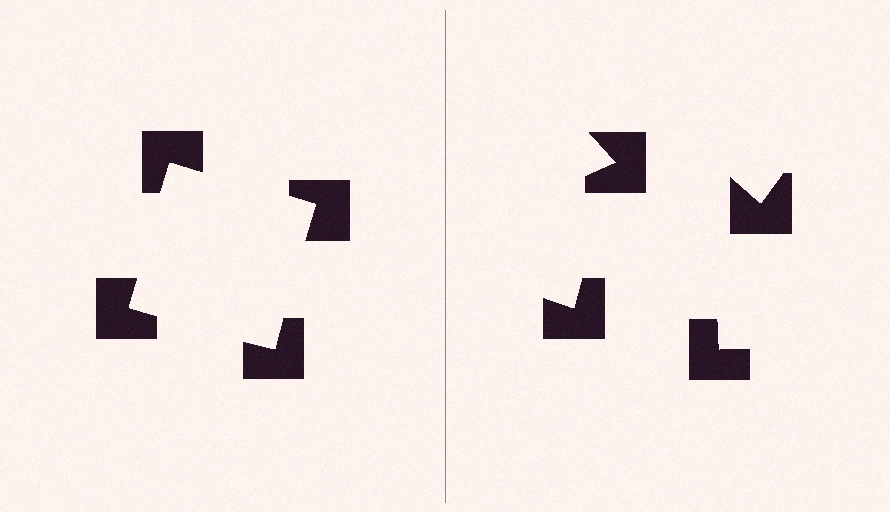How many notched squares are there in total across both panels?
8 — 4 on each side.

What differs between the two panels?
The notched squares are positioned identically on both sides; only the wedge orientations differ. On the left they align to a square; on the right they are misaligned.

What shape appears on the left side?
An illusory square.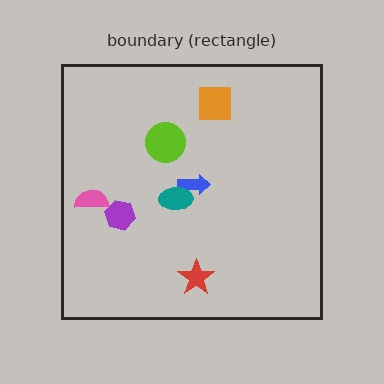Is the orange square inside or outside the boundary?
Inside.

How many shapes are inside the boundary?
7 inside, 0 outside.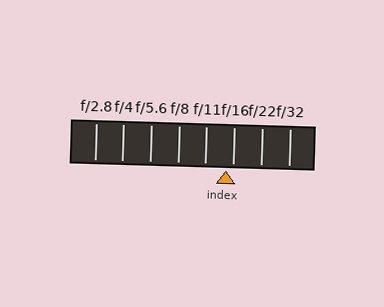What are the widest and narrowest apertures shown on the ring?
The widest aperture shown is f/2.8 and the narrowest is f/32.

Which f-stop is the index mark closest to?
The index mark is closest to f/16.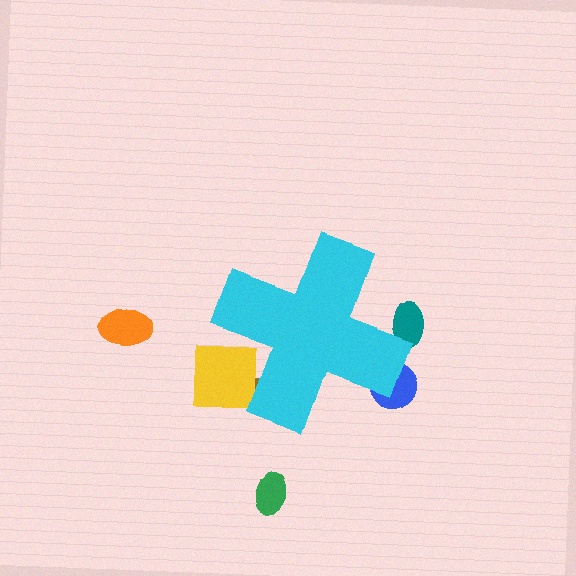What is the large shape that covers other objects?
A cyan cross.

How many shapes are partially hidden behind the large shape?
4 shapes are partially hidden.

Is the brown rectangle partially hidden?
Yes, the brown rectangle is partially hidden behind the cyan cross.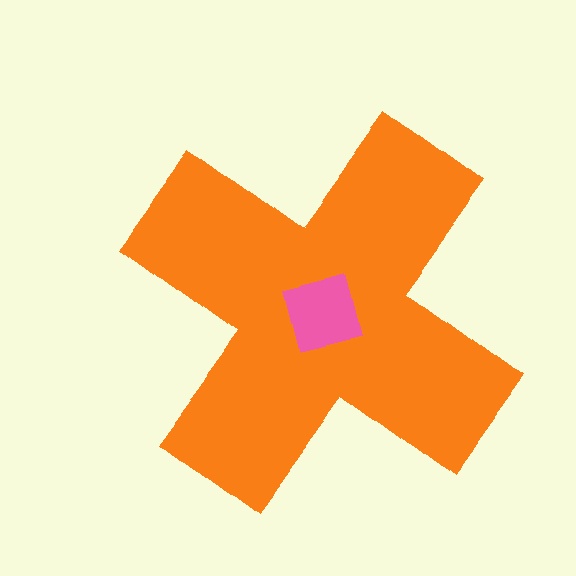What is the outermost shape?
The orange cross.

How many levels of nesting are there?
2.